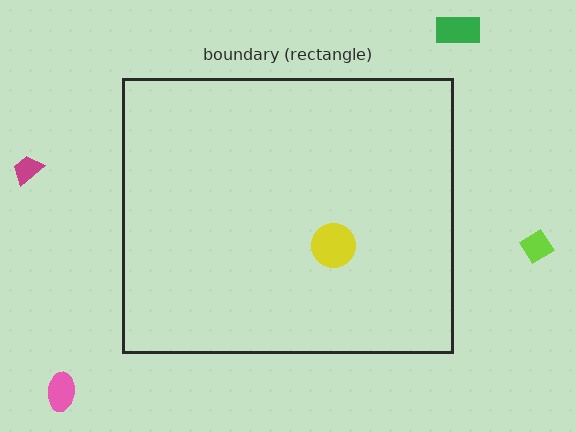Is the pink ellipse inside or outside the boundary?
Outside.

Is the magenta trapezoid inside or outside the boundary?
Outside.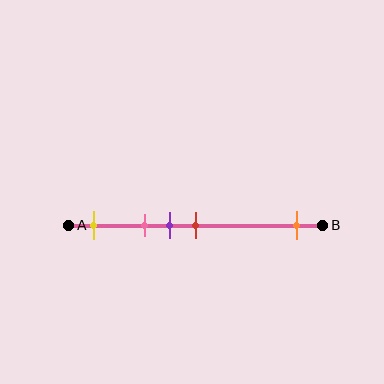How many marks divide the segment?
There are 5 marks dividing the segment.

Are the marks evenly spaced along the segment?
No, the marks are not evenly spaced.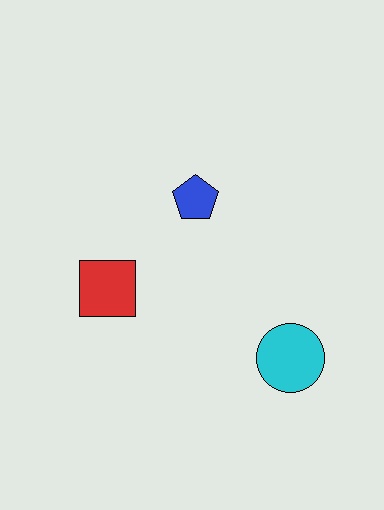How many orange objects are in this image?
There are no orange objects.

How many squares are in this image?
There is 1 square.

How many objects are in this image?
There are 3 objects.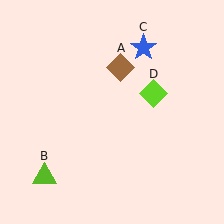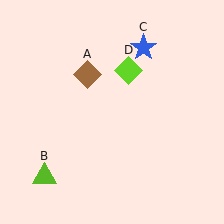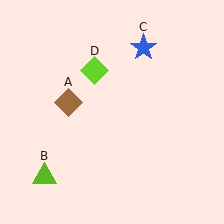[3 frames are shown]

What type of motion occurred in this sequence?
The brown diamond (object A), lime diamond (object D) rotated counterclockwise around the center of the scene.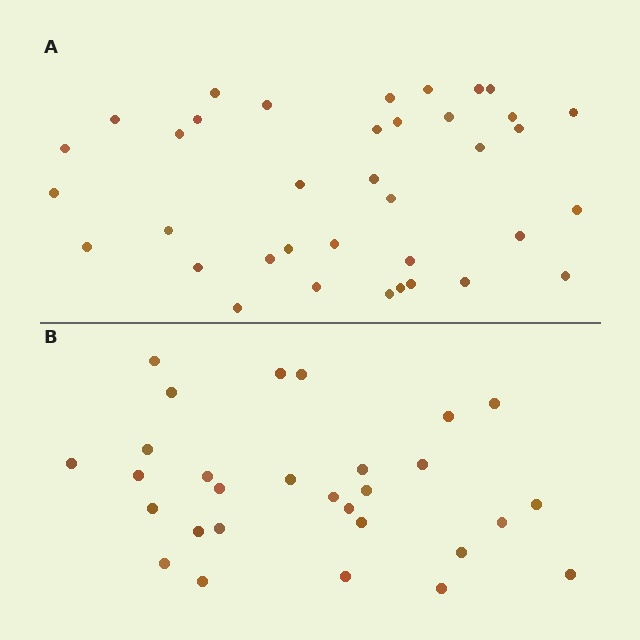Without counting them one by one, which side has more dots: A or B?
Region A (the top region) has more dots.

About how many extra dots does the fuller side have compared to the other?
Region A has roughly 8 or so more dots than region B.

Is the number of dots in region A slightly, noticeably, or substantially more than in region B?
Region A has noticeably more, but not dramatically so. The ratio is roughly 1.3 to 1.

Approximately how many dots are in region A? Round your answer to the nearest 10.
About 40 dots. (The exact count is 37, which rounds to 40.)